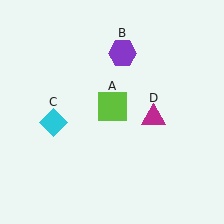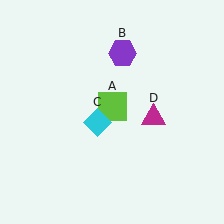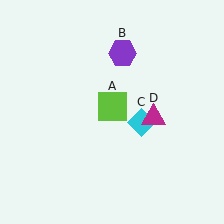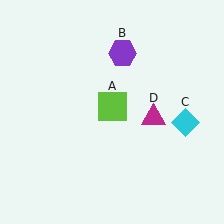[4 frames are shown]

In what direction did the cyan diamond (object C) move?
The cyan diamond (object C) moved right.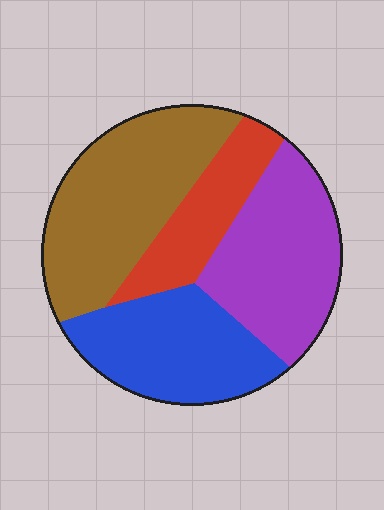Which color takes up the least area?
Red, at roughly 15%.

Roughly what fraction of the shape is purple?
Purple covers around 30% of the shape.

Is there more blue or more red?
Blue.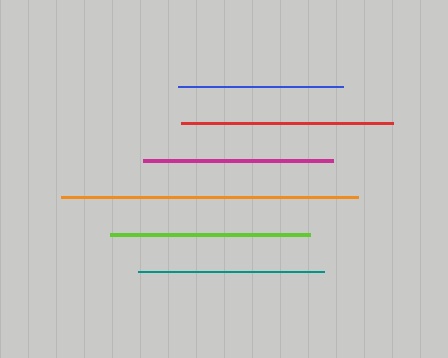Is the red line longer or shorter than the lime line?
The red line is longer than the lime line.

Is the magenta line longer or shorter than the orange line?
The orange line is longer than the magenta line.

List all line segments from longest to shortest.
From longest to shortest: orange, red, lime, magenta, teal, blue.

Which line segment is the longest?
The orange line is the longest at approximately 298 pixels.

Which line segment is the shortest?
The blue line is the shortest at approximately 166 pixels.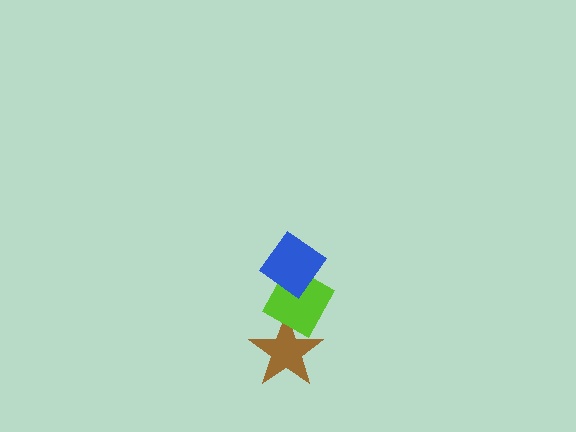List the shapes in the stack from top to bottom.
From top to bottom: the blue diamond, the lime diamond, the brown star.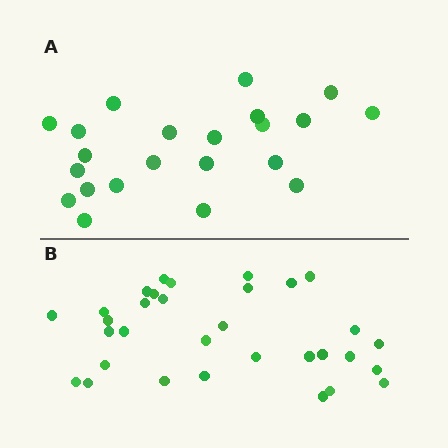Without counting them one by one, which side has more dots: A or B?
Region B (the bottom region) has more dots.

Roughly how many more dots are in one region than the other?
Region B has roughly 10 or so more dots than region A.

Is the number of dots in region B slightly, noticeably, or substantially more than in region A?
Region B has substantially more. The ratio is roughly 1.5 to 1.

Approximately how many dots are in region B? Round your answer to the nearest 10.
About 30 dots. (The exact count is 32, which rounds to 30.)